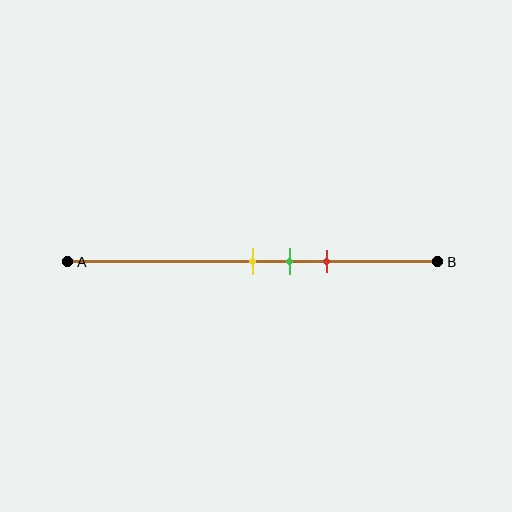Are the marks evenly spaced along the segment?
Yes, the marks are approximately evenly spaced.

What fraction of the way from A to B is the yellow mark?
The yellow mark is approximately 50% (0.5) of the way from A to B.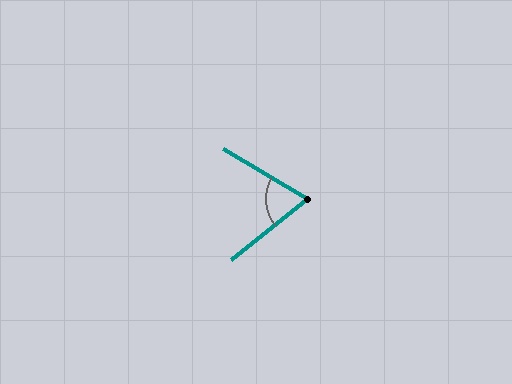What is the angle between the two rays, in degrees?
Approximately 69 degrees.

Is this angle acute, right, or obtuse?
It is acute.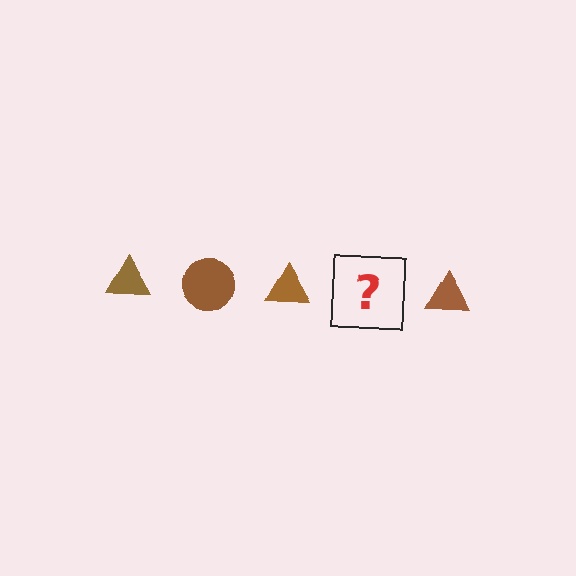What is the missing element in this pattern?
The missing element is a brown circle.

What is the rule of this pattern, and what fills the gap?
The rule is that the pattern cycles through triangle, circle shapes in brown. The gap should be filled with a brown circle.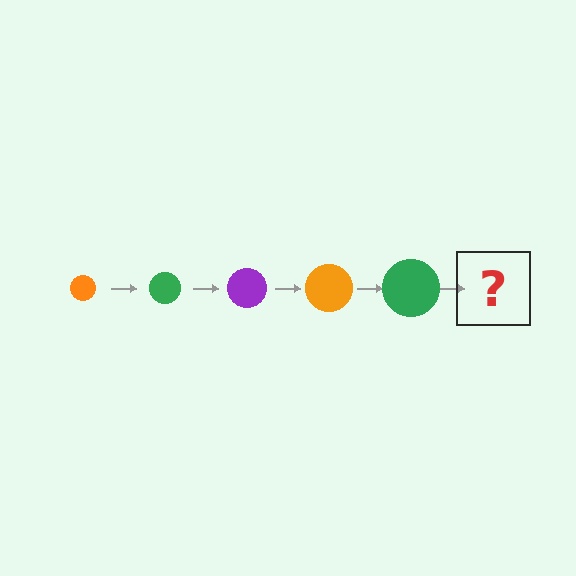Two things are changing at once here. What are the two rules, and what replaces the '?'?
The two rules are that the circle grows larger each step and the color cycles through orange, green, and purple. The '?' should be a purple circle, larger than the previous one.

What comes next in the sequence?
The next element should be a purple circle, larger than the previous one.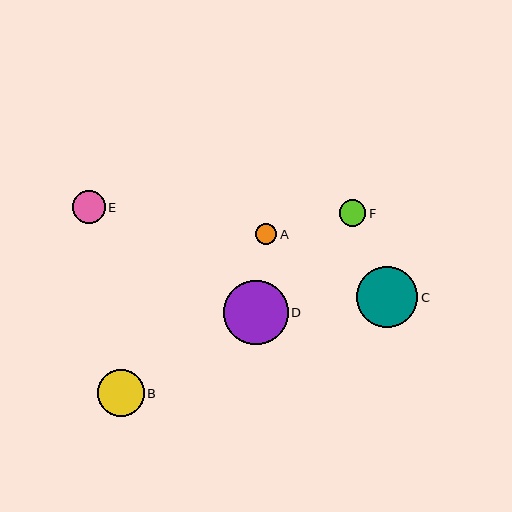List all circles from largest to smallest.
From largest to smallest: D, C, B, E, F, A.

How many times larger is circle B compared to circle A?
Circle B is approximately 2.2 times the size of circle A.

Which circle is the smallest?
Circle A is the smallest with a size of approximately 21 pixels.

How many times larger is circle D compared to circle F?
Circle D is approximately 2.4 times the size of circle F.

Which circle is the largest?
Circle D is the largest with a size of approximately 64 pixels.